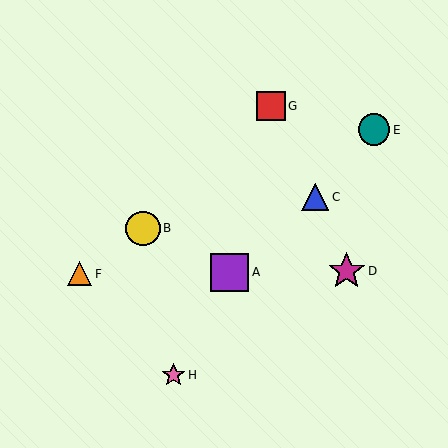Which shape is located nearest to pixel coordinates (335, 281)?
The magenta star (labeled D) at (347, 271) is nearest to that location.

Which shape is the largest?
The purple square (labeled A) is the largest.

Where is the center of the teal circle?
The center of the teal circle is at (374, 130).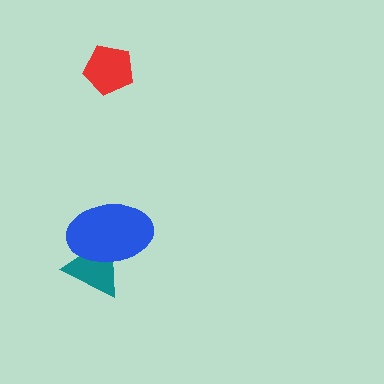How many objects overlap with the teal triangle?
1 object overlaps with the teal triangle.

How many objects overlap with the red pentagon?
0 objects overlap with the red pentagon.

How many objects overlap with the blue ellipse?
1 object overlaps with the blue ellipse.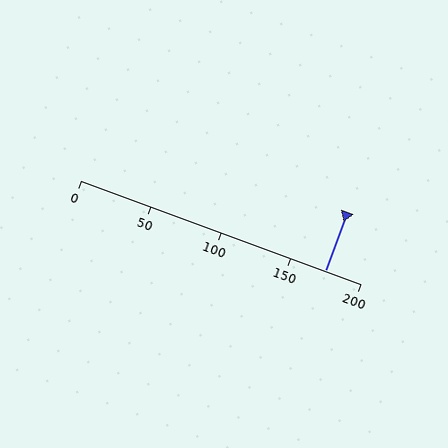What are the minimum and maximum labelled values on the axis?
The axis runs from 0 to 200.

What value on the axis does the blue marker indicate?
The marker indicates approximately 175.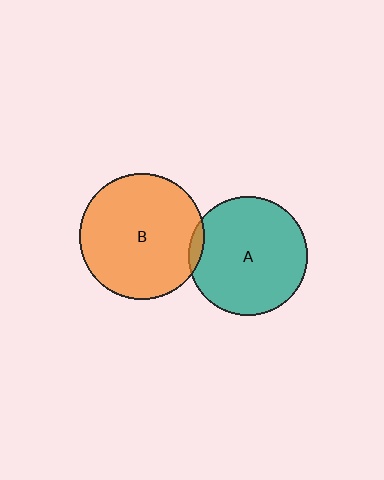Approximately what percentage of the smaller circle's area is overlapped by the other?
Approximately 5%.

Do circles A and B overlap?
Yes.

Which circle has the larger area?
Circle B (orange).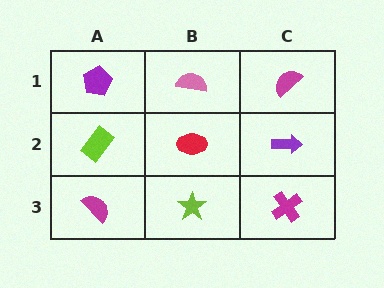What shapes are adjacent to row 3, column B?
A red ellipse (row 2, column B), a magenta semicircle (row 3, column A), a magenta cross (row 3, column C).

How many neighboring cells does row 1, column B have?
3.